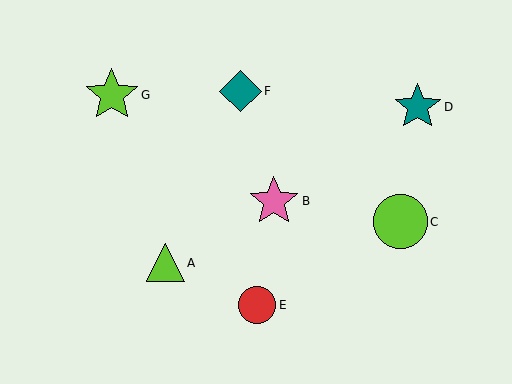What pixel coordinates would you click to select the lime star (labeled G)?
Click at (112, 95) to select the lime star G.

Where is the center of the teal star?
The center of the teal star is at (418, 107).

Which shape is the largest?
The lime circle (labeled C) is the largest.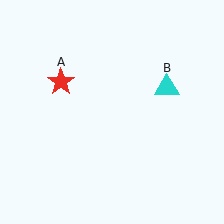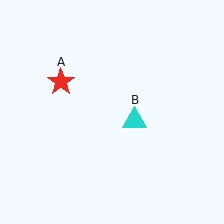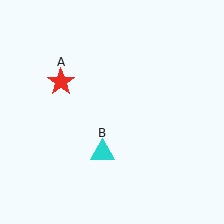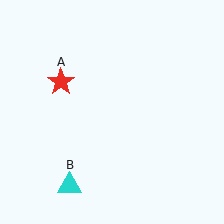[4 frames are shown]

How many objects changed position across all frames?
1 object changed position: cyan triangle (object B).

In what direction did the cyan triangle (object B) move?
The cyan triangle (object B) moved down and to the left.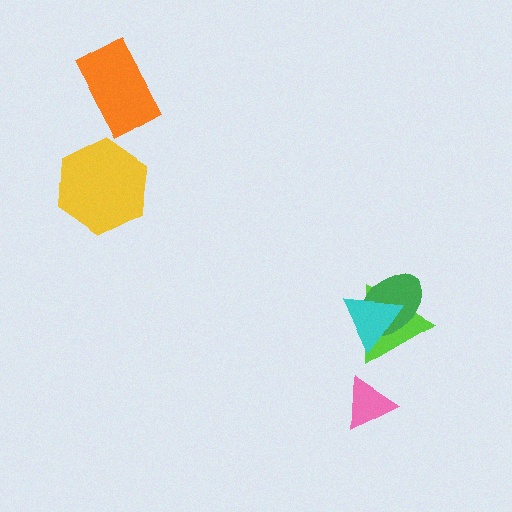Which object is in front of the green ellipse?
The cyan triangle is in front of the green ellipse.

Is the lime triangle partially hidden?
Yes, it is partially covered by another shape.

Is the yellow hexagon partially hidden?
No, no other shape covers it.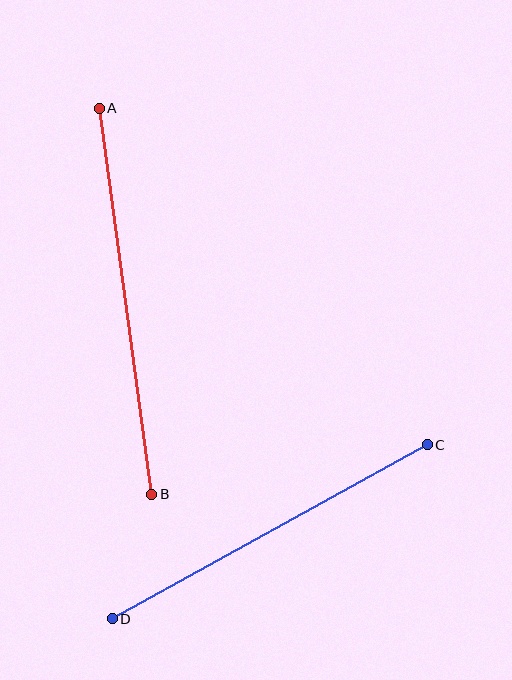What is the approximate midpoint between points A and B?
The midpoint is at approximately (125, 301) pixels.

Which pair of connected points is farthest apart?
Points A and B are farthest apart.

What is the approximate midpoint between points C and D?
The midpoint is at approximately (270, 532) pixels.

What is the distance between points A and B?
The distance is approximately 390 pixels.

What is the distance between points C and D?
The distance is approximately 360 pixels.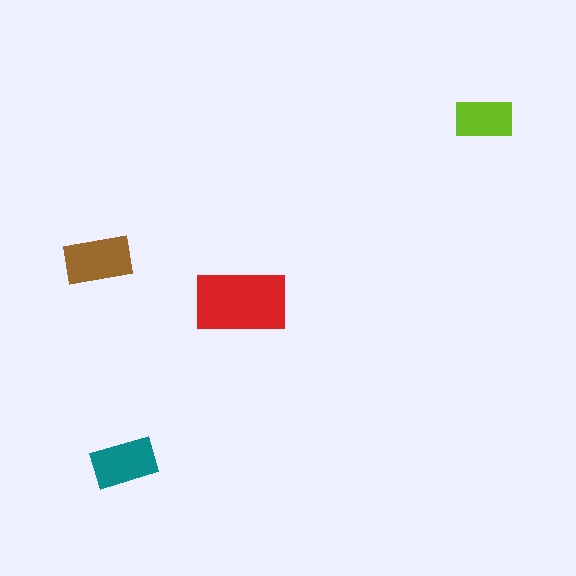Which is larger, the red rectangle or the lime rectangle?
The red one.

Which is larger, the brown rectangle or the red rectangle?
The red one.